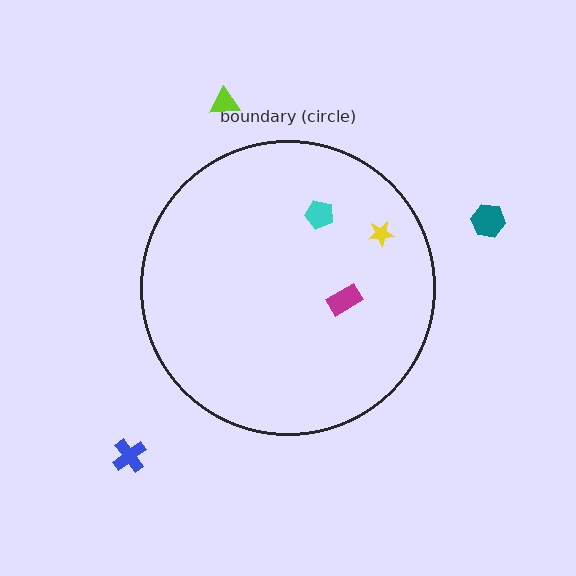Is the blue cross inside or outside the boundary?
Outside.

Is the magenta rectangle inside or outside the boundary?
Inside.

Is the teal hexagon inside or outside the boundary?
Outside.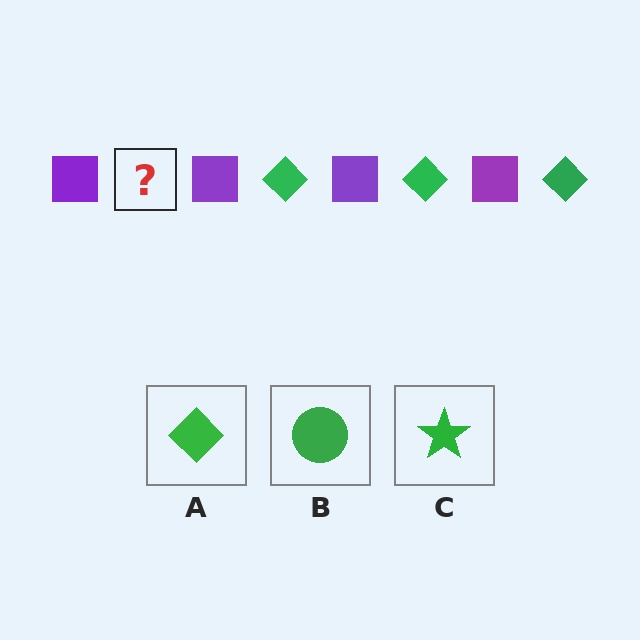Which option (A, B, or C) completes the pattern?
A.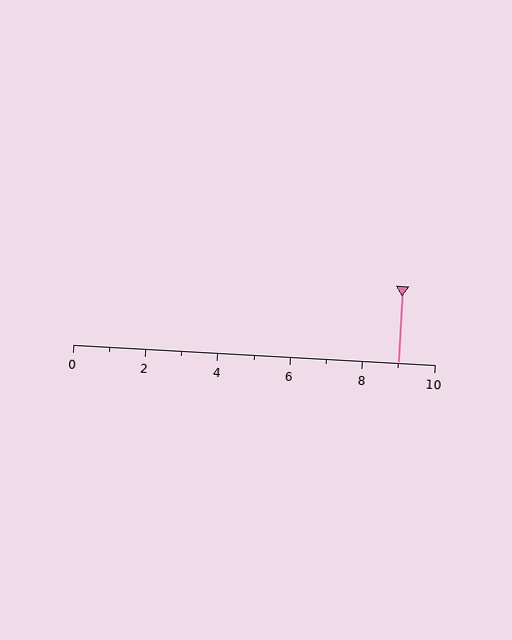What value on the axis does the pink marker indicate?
The marker indicates approximately 9.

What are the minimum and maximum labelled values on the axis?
The axis runs from 0 to 10.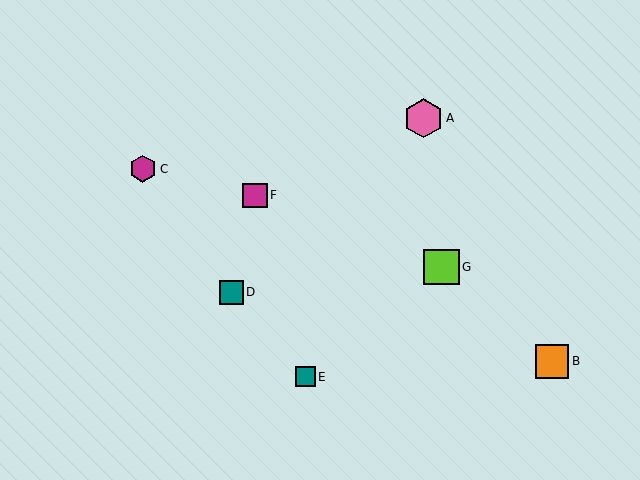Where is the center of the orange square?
The center of the orange square is at (552, 361).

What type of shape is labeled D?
Shape D is a teal square.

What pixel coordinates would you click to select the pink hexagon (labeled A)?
Click at (423, 118) to select the pink hexagon A.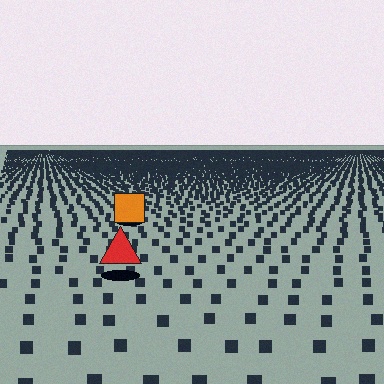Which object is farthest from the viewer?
The orange square is farthest from the viewer. It appears smaller and the ground texture around it is denser.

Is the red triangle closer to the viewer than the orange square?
Yes. The red triangle is closer — you can tell from the texture gradient: the ground texture is coarser near it.